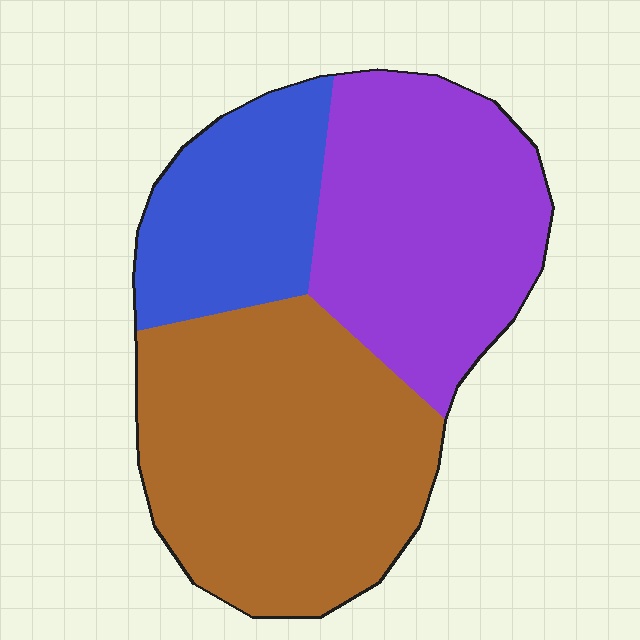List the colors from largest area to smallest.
From largest to smallest: brown, purple, blue.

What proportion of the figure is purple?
Purple covers about 35% of the figure.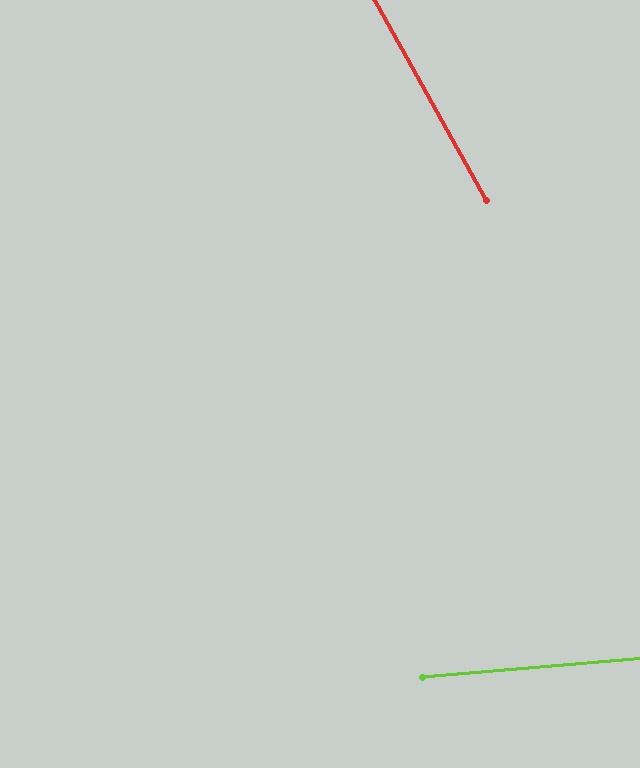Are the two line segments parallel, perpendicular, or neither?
Neither parallel nor perpendicular — they differ by about 66°.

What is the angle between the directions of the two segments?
Approximately 66 degrees.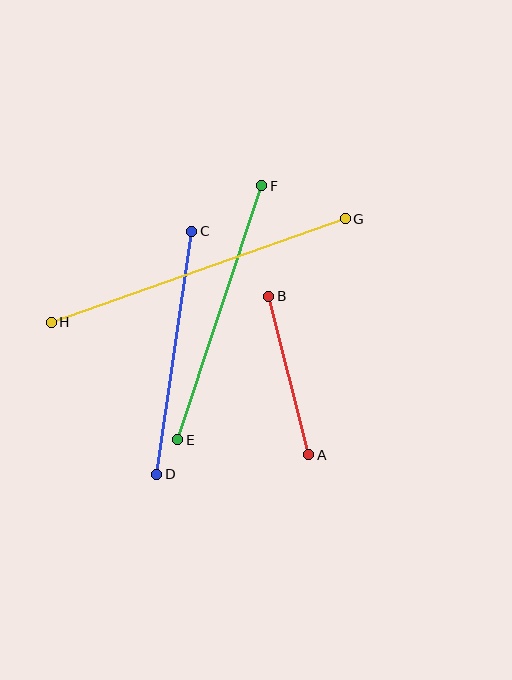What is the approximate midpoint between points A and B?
The midpoint is at approximately (289, 375) pixels.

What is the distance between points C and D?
The distance is approximately 246 pixels.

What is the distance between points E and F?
The distance is approximately 268 pixels.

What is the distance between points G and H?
The distance is approximately 312 pixels.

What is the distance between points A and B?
The distance is approximately 163 pixels.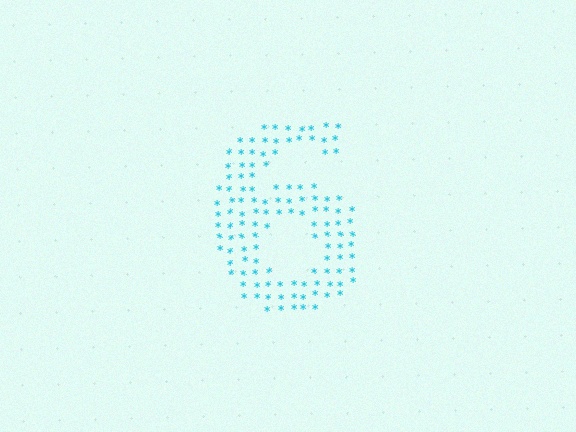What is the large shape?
The large shape is the digit 6.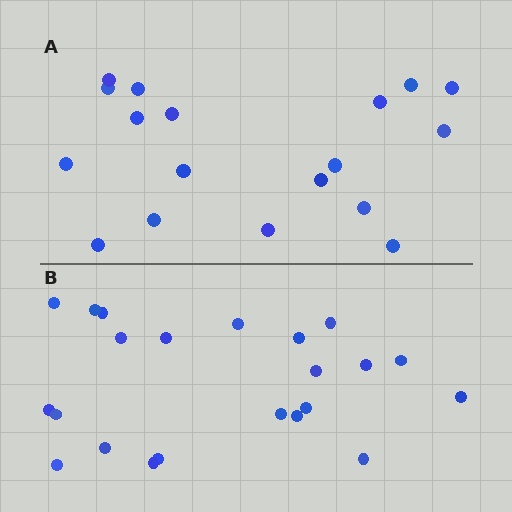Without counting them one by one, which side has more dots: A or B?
Region B (the bottom region) has more dots.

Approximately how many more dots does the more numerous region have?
Region B has about 4 more dots than region A.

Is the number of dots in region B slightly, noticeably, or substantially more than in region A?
Region B has only slightly more — the two regions are fairly close. The ratio is roughly 1.2 to 1.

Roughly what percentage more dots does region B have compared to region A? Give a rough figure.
About 20% more.